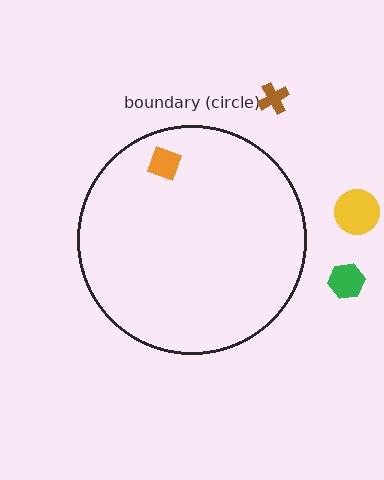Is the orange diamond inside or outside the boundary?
Inside.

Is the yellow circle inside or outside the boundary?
Outside.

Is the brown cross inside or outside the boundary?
Outside.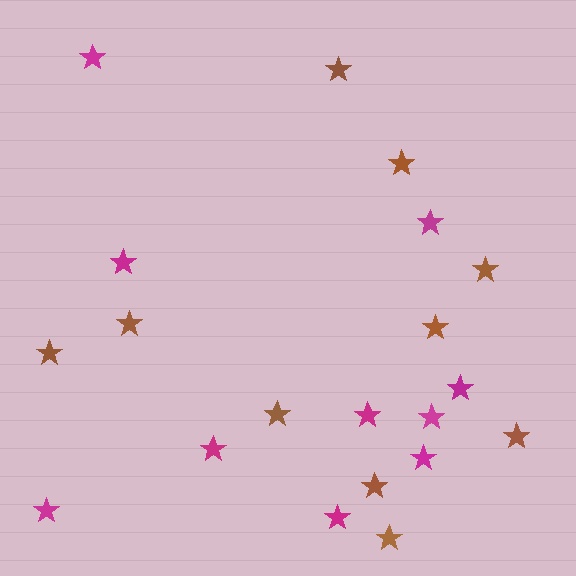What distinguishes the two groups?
There are 2 groups: one group of brown stars (10) and one group of magenta stars (10).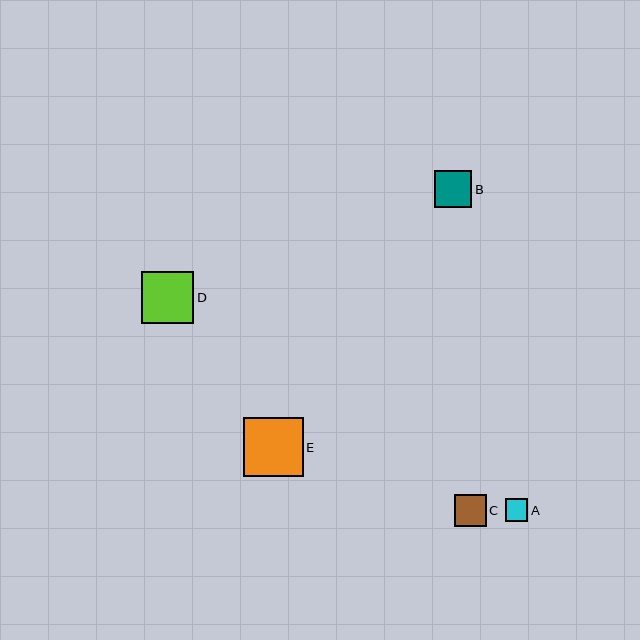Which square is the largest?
Square E is the largest with a size of approximately 60 pixels.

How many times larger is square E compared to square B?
Square E is approximately 1.6 times the size of square B.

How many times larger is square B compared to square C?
Square B is approximately 1.2 times the size of square C.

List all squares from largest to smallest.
From largest to smallest: E, D, B, C, A.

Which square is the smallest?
Square A is the smallest with a size of approximately 22 pixels.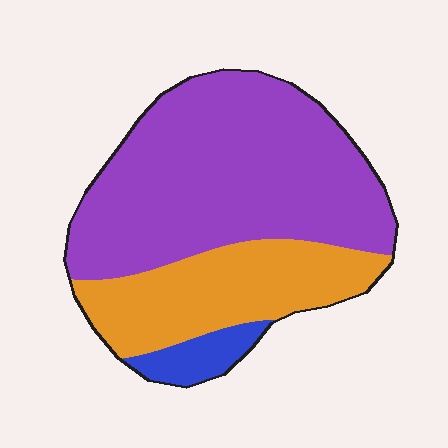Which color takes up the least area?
Blue, at roughly 5%.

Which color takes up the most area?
Purple, at roughly 65%.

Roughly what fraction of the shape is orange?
Orange covers 30% of the shape.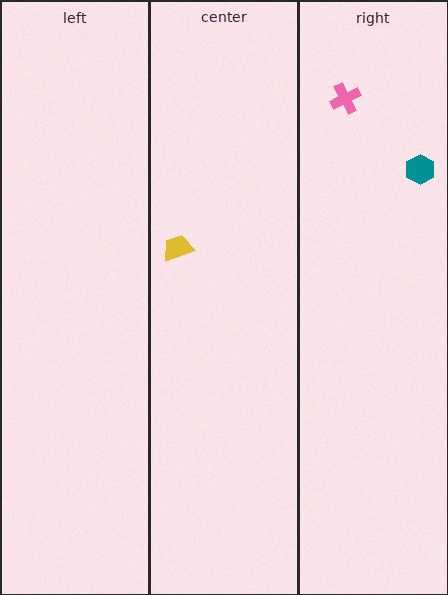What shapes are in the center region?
The yellow trapezoid.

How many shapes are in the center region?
1.